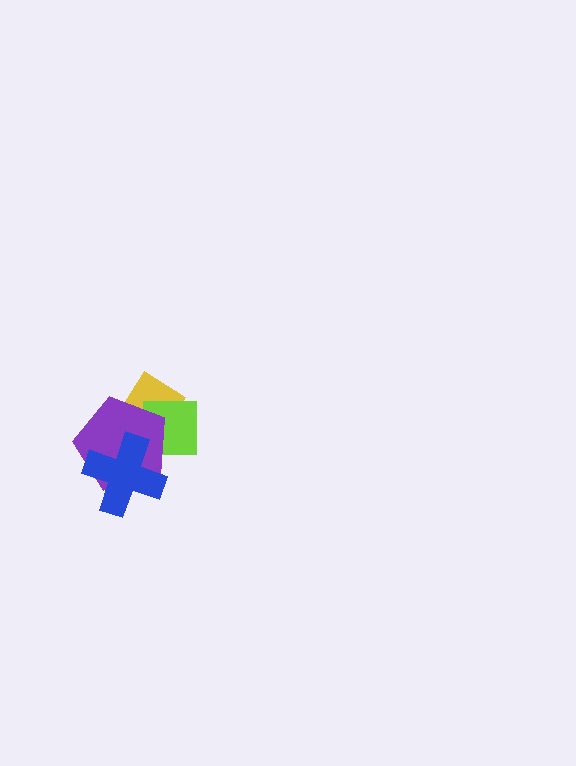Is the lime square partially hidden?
Yes, it is partially covered by another shape.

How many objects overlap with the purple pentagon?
3 objects overlap with the purple pentagon.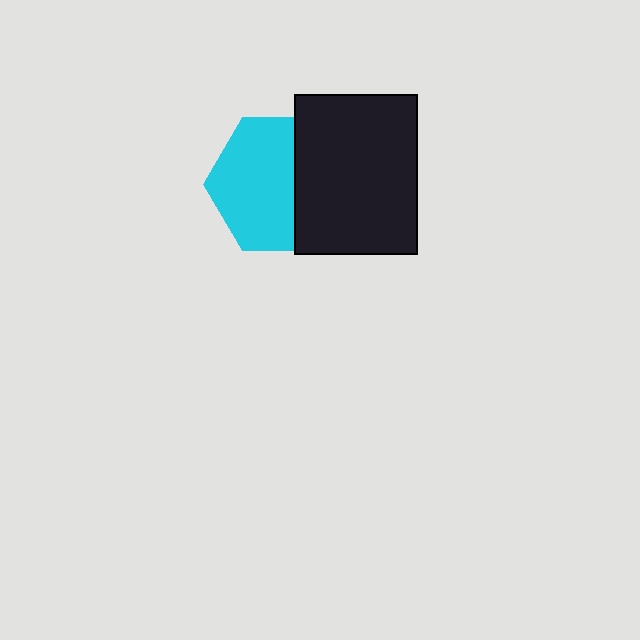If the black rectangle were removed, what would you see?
You would see the complete cyan hexagon.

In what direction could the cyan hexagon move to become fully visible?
The cyan hexagon could move left. That would shift it out from behind the black rectangle entirely.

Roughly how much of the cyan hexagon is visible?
About half of it is visible (roughly 61%).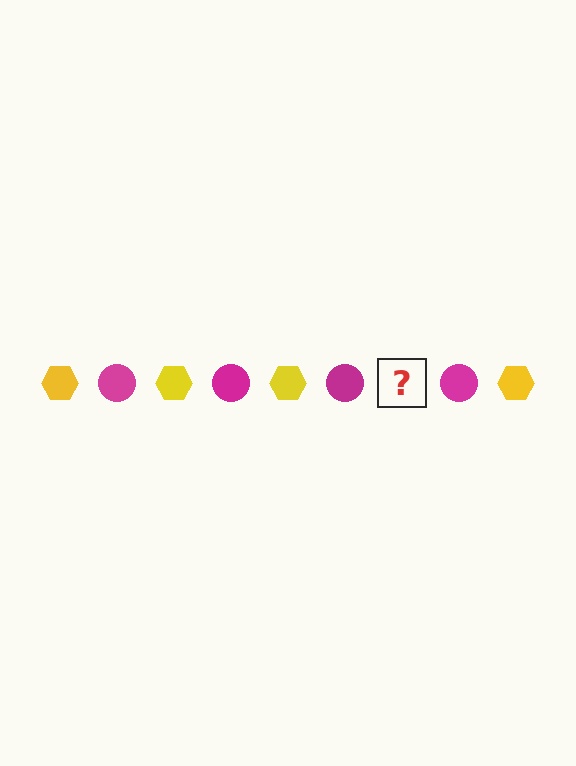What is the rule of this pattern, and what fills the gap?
The rule is that the pattern alternates between yellow hexagon and magenta circle. The gap should be filled with a yellow hexagon.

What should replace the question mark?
The question mark should be replaced with a yellow hexagon.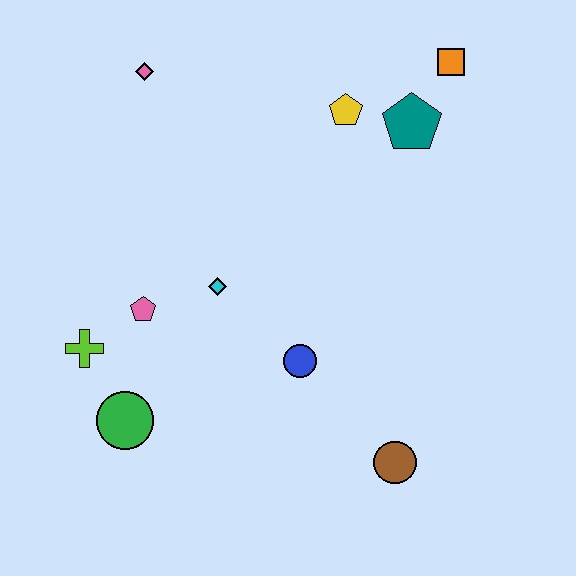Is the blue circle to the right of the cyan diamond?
Yes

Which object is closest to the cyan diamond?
The pink pentagon is closest to the cyan diamond.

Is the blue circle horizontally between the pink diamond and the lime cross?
No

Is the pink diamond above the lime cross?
Yes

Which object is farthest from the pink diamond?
The brown circle is farthest from the pink diamond.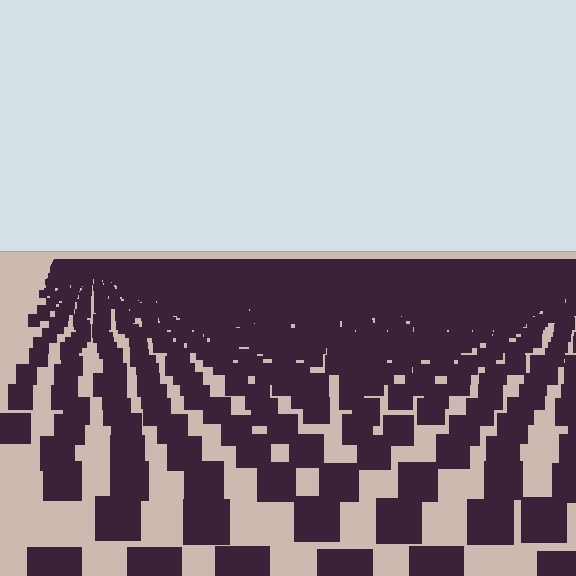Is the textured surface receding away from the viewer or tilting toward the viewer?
The surface is receding away from the viewer. Texture elements get smaller and denser toward the top.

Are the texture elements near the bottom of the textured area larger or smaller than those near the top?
Larger. Near the bottom, elements are closer to the viewer and appear at a bigger on-screen size.